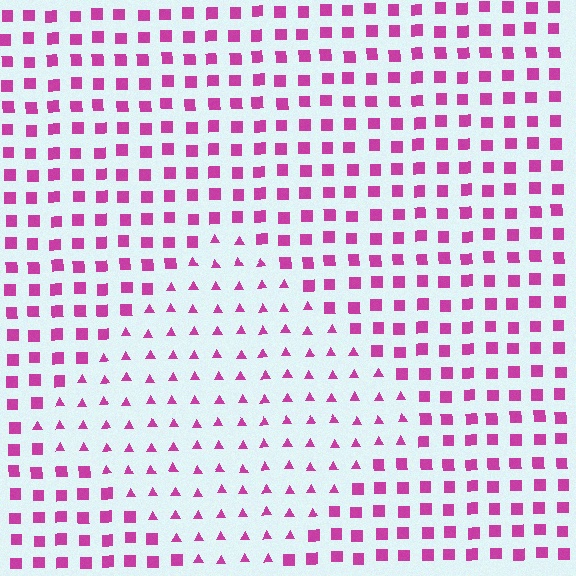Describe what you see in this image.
The image is filled with small magenta elements arranged in a uniform grid. A diamond-shaped region contains triangles, while the surrounding area contains squares. The boundary is defined purely by the change in element shape.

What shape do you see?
I see a diamond.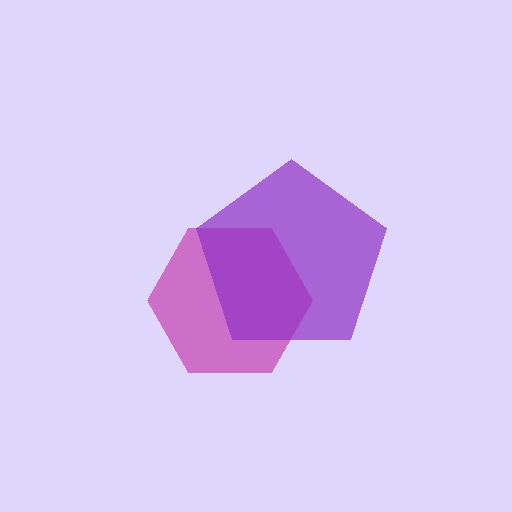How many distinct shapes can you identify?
There are 2 distinct shapes: a magenta hexagon, a purple pentagon.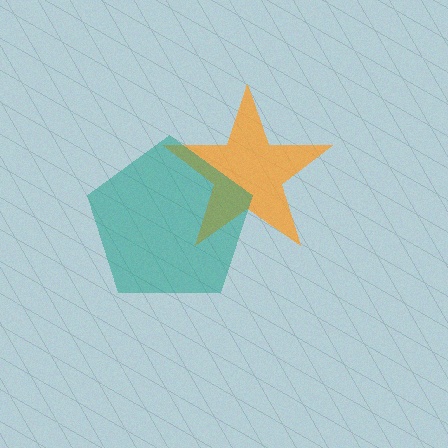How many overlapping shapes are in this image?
There are 2 overlapping shapes in the image.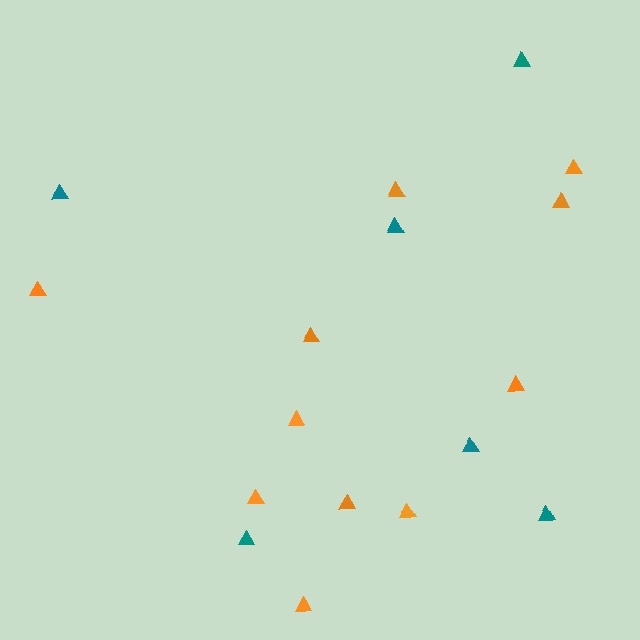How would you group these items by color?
There are 2 groups: one group of orange triangles (11) and one group of teal triangles (6).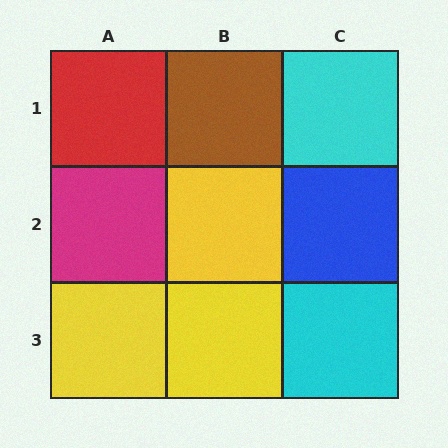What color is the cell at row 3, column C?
Cyan.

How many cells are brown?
1 cell is brown.